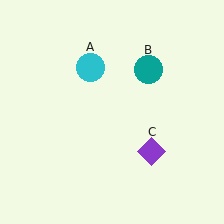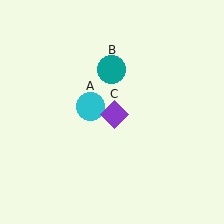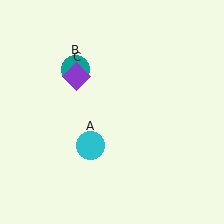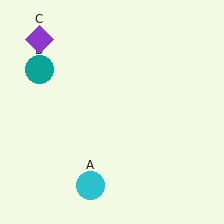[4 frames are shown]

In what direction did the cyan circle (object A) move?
The cyan circle (object A) moved down.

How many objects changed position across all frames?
3 objects changed position: cyan circle (object A), teal circle (object B), purple diamond (object C).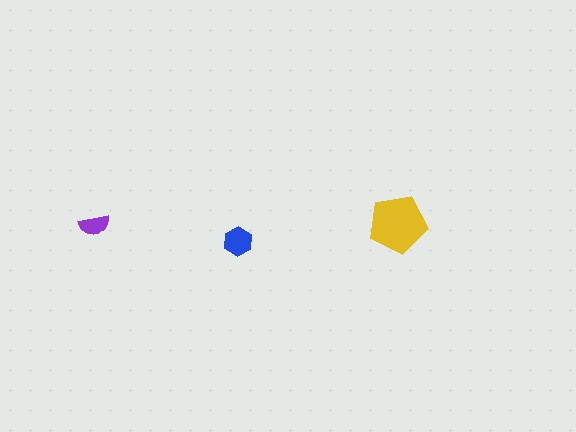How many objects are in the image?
There are 3 objects in the image.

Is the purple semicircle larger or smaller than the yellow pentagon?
Smaller.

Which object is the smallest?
The purple semicircle.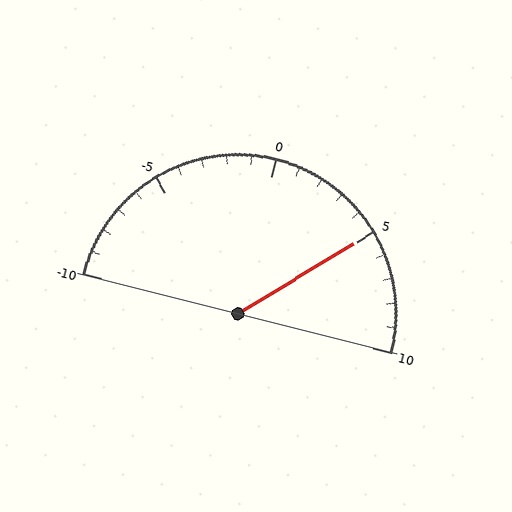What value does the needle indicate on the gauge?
The needle indicates approximately 5.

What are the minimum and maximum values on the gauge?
The gauge ranges from -10 to 10.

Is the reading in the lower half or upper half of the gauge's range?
The reading is in the upper half of the range (-10 to 10).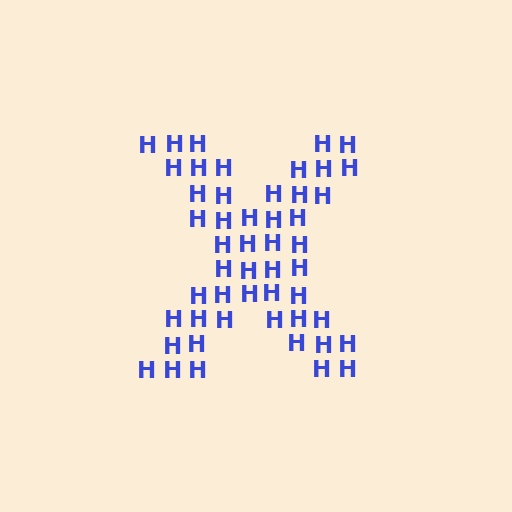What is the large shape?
The large shape is the letter X.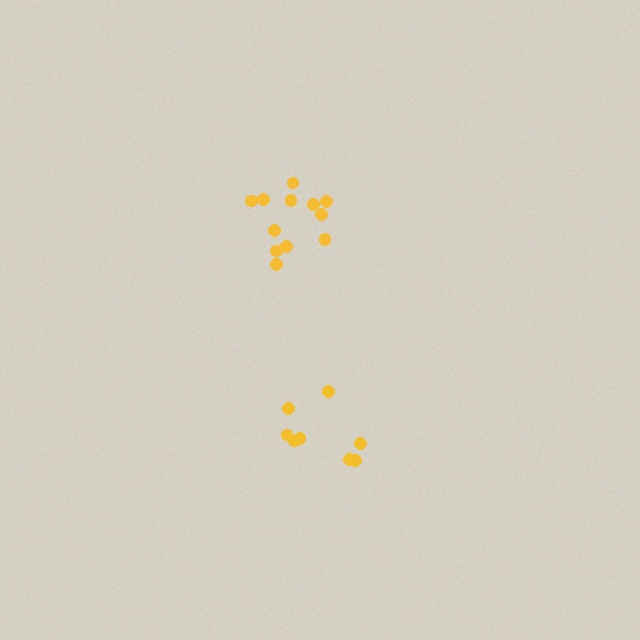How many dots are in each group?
Group 1: 12 dots, Group 2: 8 dots (20 total).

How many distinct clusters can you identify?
There are 2 distinct clusters.